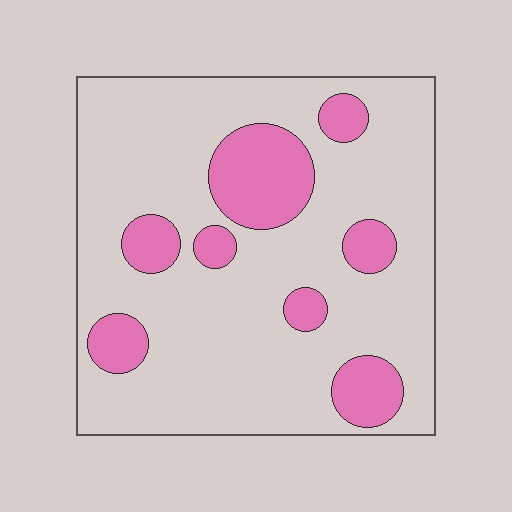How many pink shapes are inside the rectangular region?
8.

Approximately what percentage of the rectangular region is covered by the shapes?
Approximately 20%.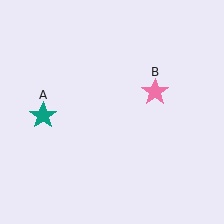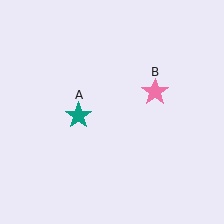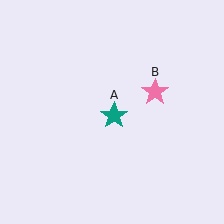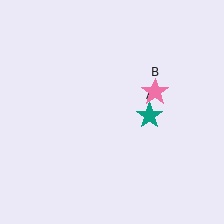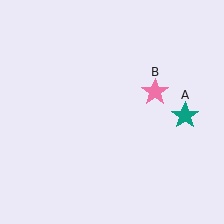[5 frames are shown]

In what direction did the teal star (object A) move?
The teal star (object A) moved right.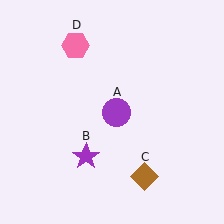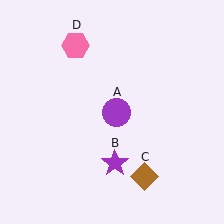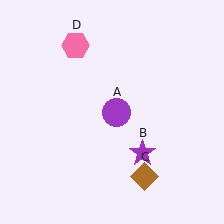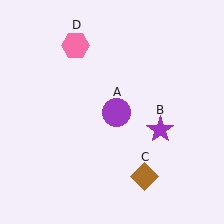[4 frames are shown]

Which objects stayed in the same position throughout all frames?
Purple circle (object A) and brown diamond (object C) and pink hexagon (object D) remained stationary.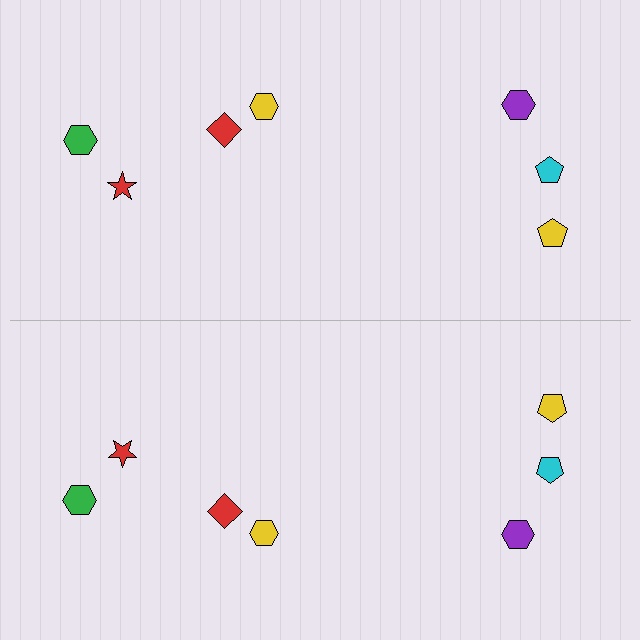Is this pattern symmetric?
Yes, this pattern has bilateral (reflection) symmetry.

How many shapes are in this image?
There are 14 shapes in this image.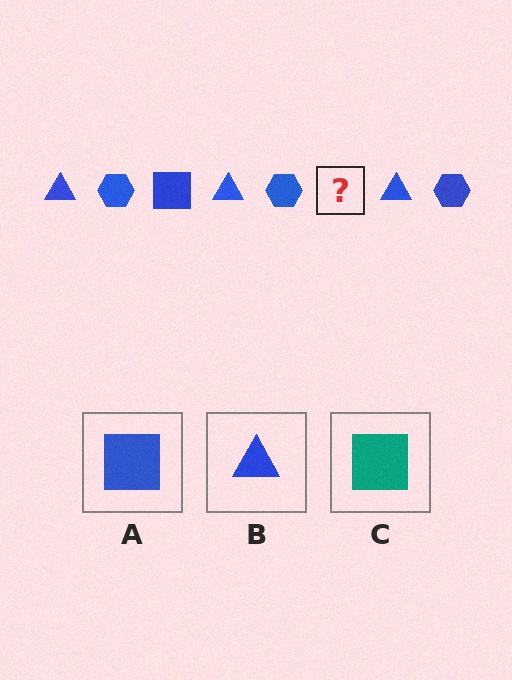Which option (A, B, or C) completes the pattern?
A.